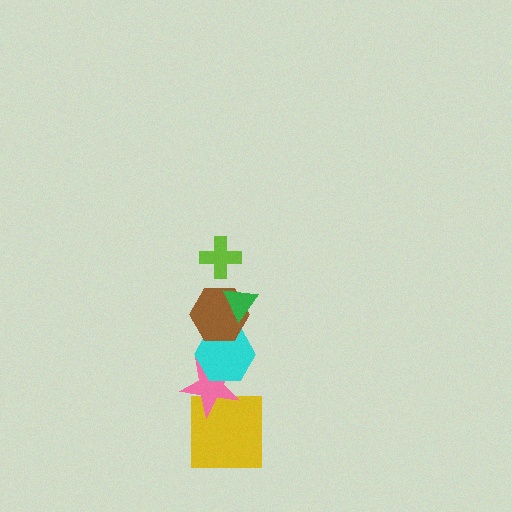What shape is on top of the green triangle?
The lime cross is on top of the green triangle.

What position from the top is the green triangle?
The green triangle is 2nd from the top.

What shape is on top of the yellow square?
The pink star is on top of the yellow square.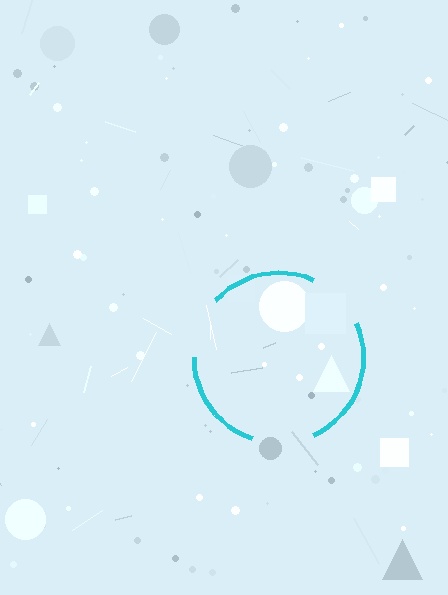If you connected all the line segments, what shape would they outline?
They would outline a circle.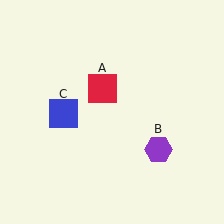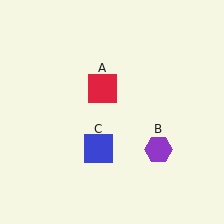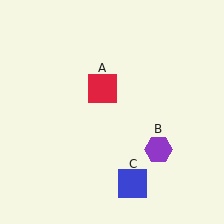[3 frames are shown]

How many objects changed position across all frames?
1 object changed position: blue square (object C).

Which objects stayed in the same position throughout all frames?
Red square (object A) and purple hexagon (object B) remained stationary.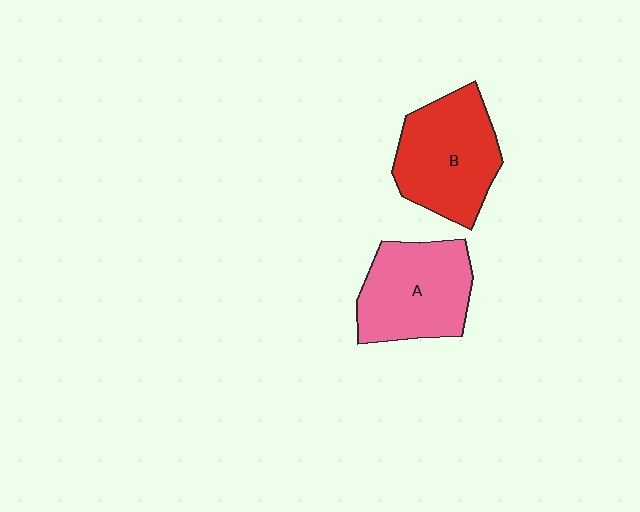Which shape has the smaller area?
Shape A (pink).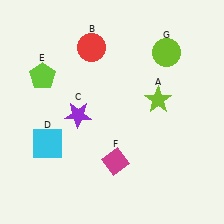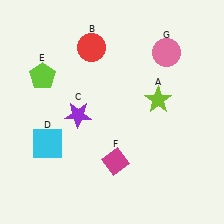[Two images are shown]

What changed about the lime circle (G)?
In Image 1, G is lime. In Image 2, it changed to pink.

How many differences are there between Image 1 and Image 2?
There is 1 difference between the two images.